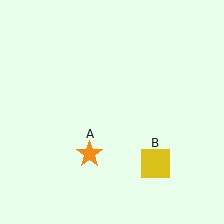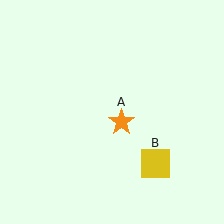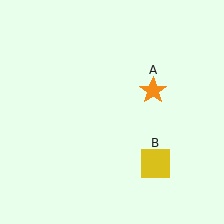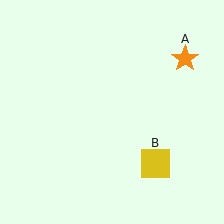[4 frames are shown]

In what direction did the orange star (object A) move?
The orange star (object A) moved up and to the right.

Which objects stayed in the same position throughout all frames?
Yellow square (object B) remained stationary.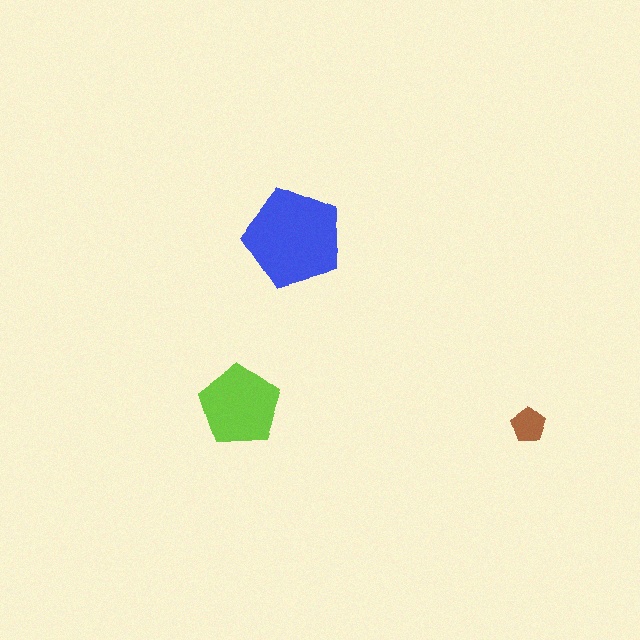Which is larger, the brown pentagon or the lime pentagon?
The lime one.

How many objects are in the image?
There are 3 objects in the image.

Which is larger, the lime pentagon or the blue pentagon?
The blue one.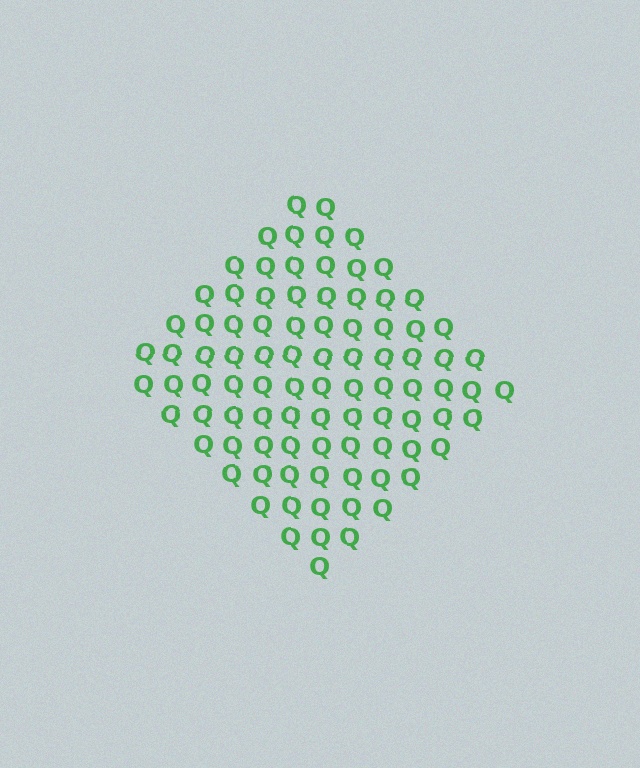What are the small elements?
The small elements are letter Q's.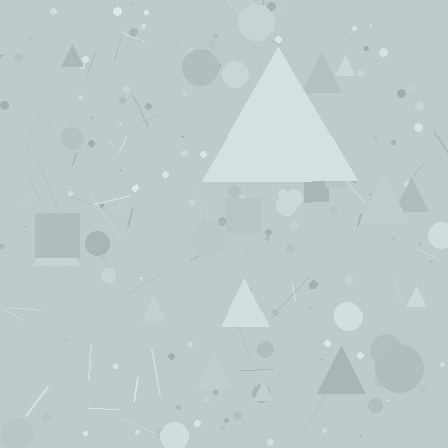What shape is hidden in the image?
A triangle is hidden in the image.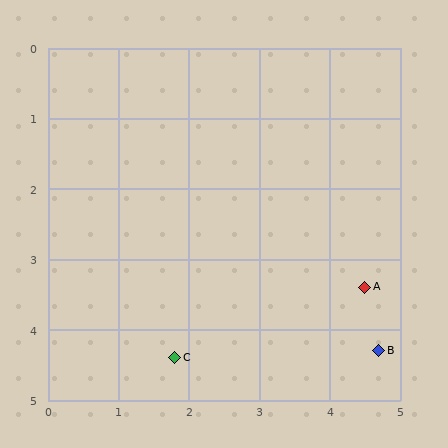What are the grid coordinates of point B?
Point B is at approximately (4.7, 4.3).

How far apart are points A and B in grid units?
Points A and B are about 0.9 grid units apart.